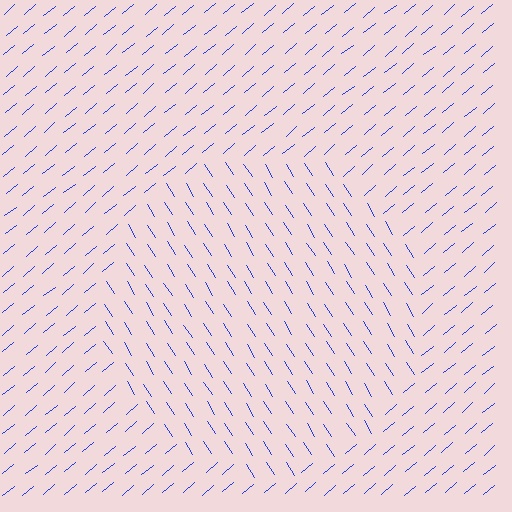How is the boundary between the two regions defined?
The boundary is defined purely by a change in line orientation (approximately 82 degrees difference). All lines are the same color and thickness.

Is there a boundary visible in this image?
Yes, there is a texture boundary formed by a change in line orientation.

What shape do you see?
I see a circle.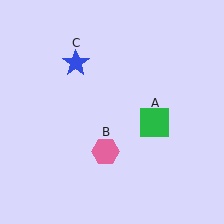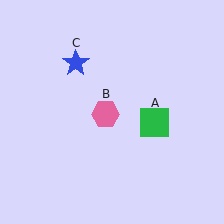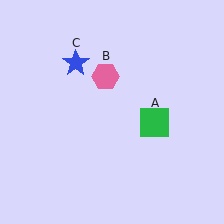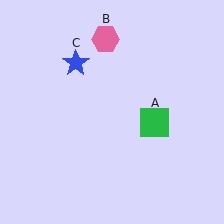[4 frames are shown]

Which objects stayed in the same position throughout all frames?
Green square (object A) and blue star (object C) remained stationary.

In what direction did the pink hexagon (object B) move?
The pink hexagon (object B) moved up.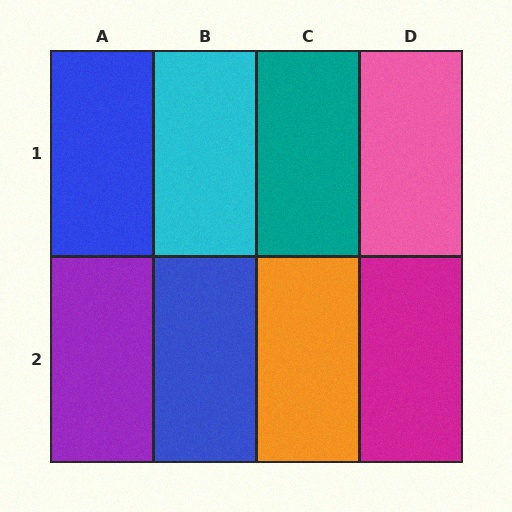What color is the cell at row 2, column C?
Orange.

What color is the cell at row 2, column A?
Purple.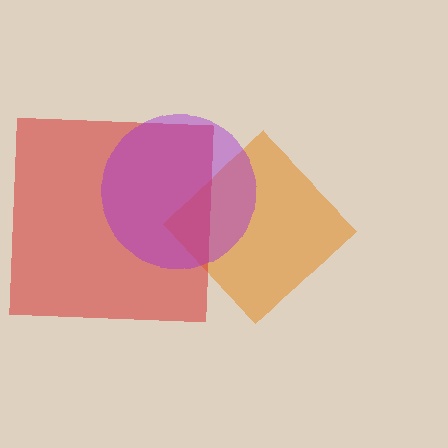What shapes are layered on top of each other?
The layered shapes are: an orange diamond, a red square, a purple circle.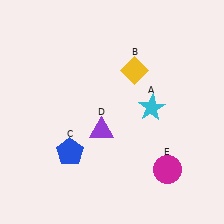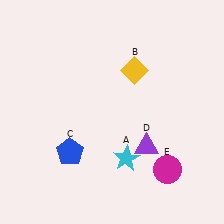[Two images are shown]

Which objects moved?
The objects that moved are: the cyan star (A), the purple triangle (D).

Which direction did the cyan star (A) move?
The cyan star (A) moved down.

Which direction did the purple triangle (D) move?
The purple triangle (D) moved right.